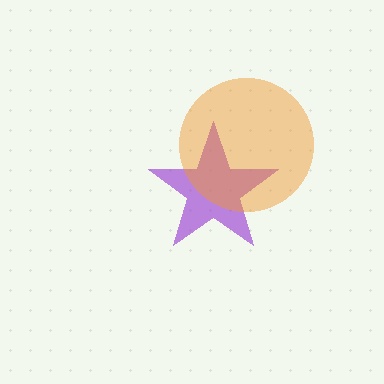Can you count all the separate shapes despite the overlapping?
Yes, there are 2 separate shapes.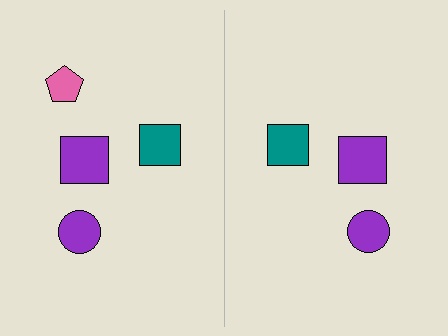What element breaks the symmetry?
A pink pentagon is missing from the right side.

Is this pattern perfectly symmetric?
No, the pattern is not perfectly symmetric. A pink pentagon is missing from the right side.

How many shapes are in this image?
There are 7 shapes in this image.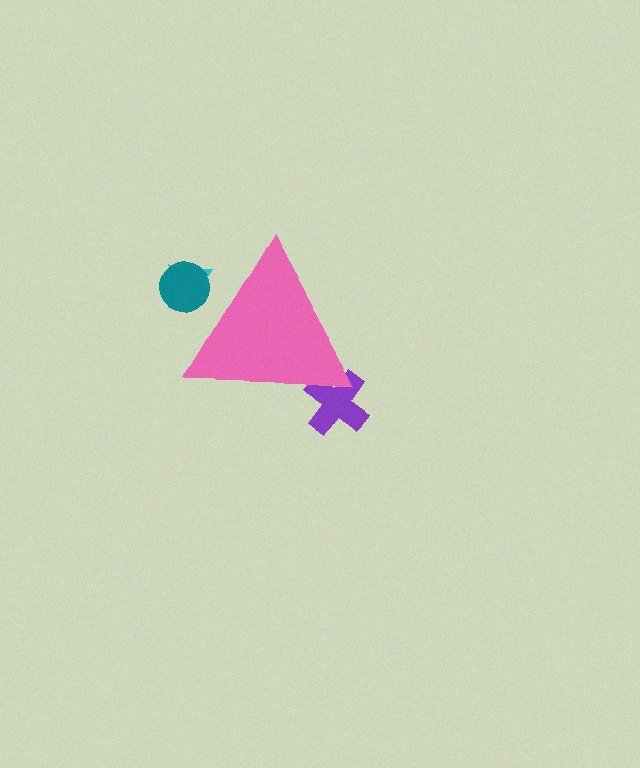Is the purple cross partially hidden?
Yes, the purple cross is partially hidden behind the pink triangle.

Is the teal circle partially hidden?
Yes, the teal circle is partially hidden behind the pink triangle.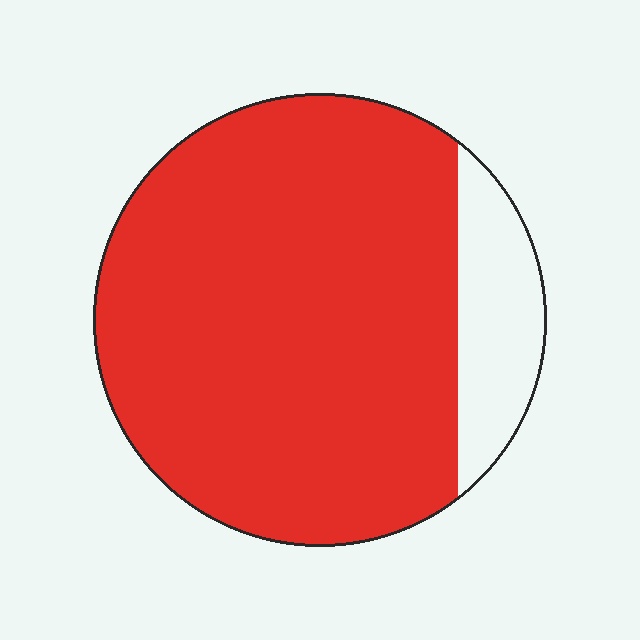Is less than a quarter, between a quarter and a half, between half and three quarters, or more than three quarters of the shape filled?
More than three quarters.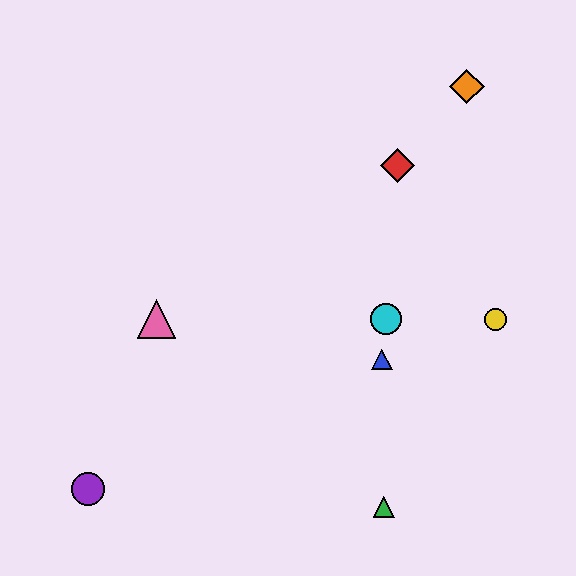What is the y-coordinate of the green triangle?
The green triangle is at y≈507.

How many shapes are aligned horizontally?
3 shapes (the yellow circle, the cyan circle, the pink triangle) are aligned horizontally.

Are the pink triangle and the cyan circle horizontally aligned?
Yes, both are at y≈319.